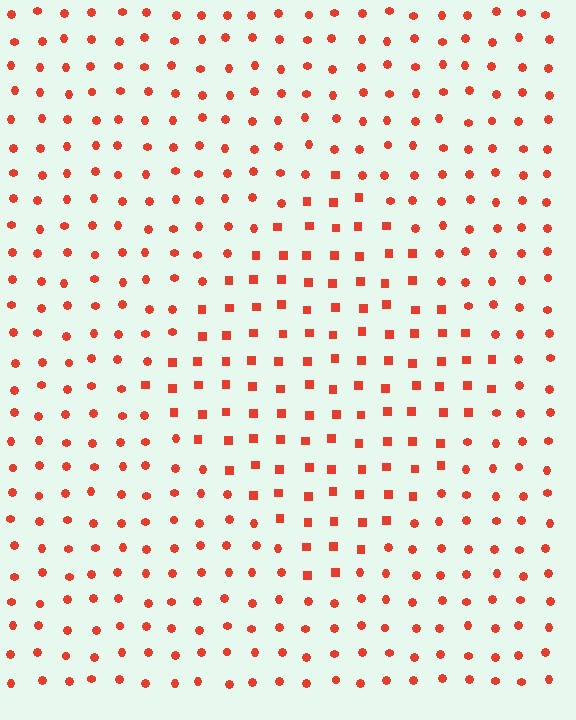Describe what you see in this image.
The image is filled with small red elements arranged in a uniform grid. A diamond-shaped region contains squares, while the surrounding area contains circles. The boundary is defined purely by the change in element shape.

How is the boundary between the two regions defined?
The boundary is defined by a change in element shape: squares inside vs. circles outside. All elements share the same color and spacing.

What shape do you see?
I see a diamond.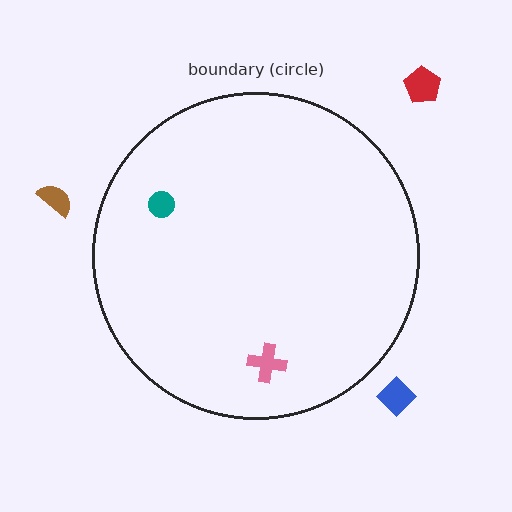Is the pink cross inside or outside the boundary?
Inside.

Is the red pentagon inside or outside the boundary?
Outside.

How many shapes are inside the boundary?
2 inside, 3 outside.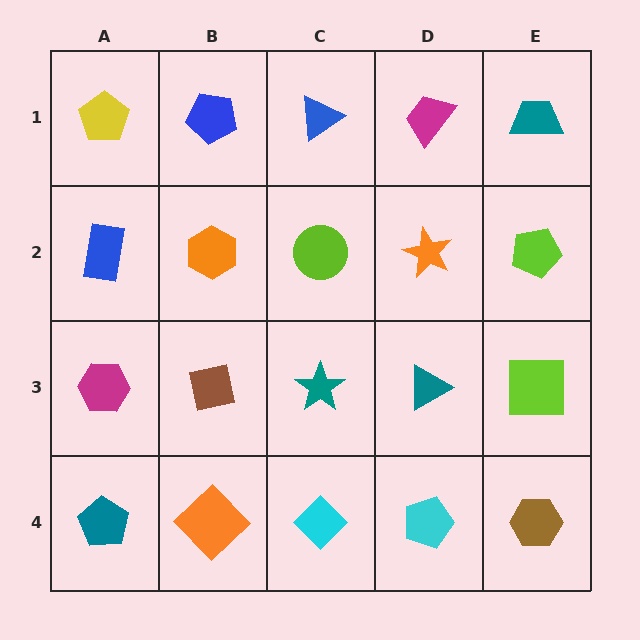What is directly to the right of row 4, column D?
A brown hexagon.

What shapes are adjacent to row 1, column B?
An orange hexagon (row 2, column B), a yellow pentagon (row 1, column A), a blue triangle (row 1, column C).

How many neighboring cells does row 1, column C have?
3.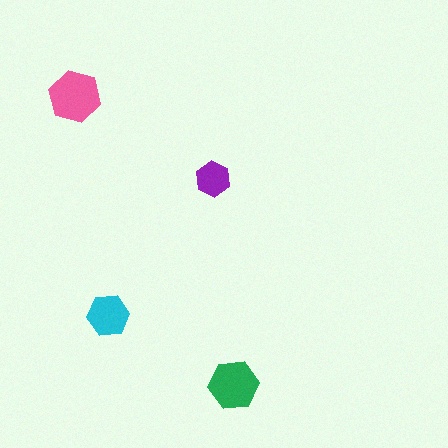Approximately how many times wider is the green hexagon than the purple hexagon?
About 1.5 times wider.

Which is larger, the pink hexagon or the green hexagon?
The pink one.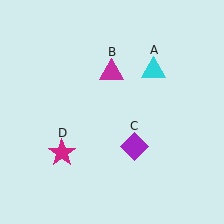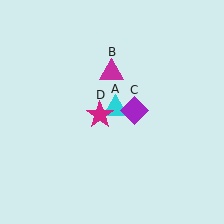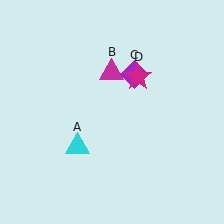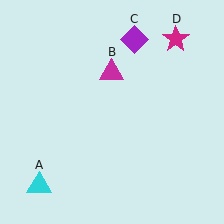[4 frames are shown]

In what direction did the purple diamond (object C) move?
The purple diamond (object C) moved up.